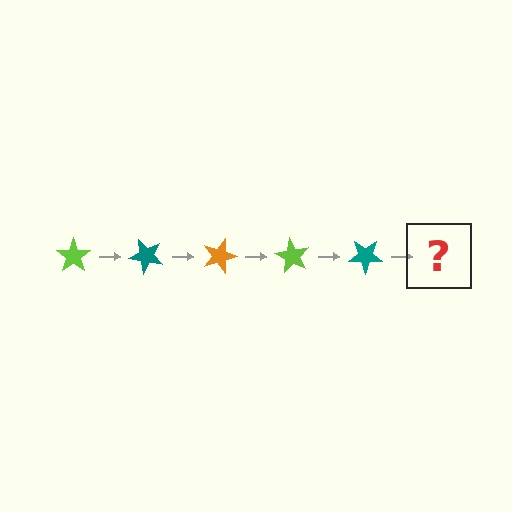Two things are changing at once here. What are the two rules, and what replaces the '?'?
The two rules are that it rotates 45 degrees each step and the color cycles through lime, teal, and orange. The '?' should be an orange star, rotated 225 degrees from the start.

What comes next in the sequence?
The next element should be an orange star, rotated 225 degrees from the start.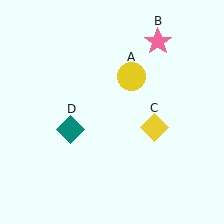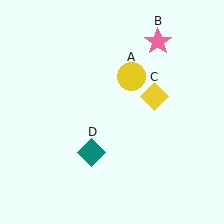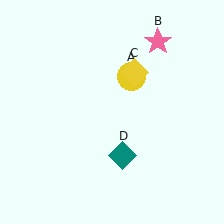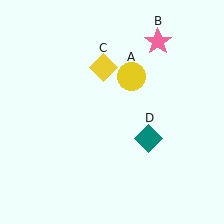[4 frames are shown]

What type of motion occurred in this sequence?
The yellow diamond (object C), teal diamond (object D) rotated counterclockwise around the center of the scene.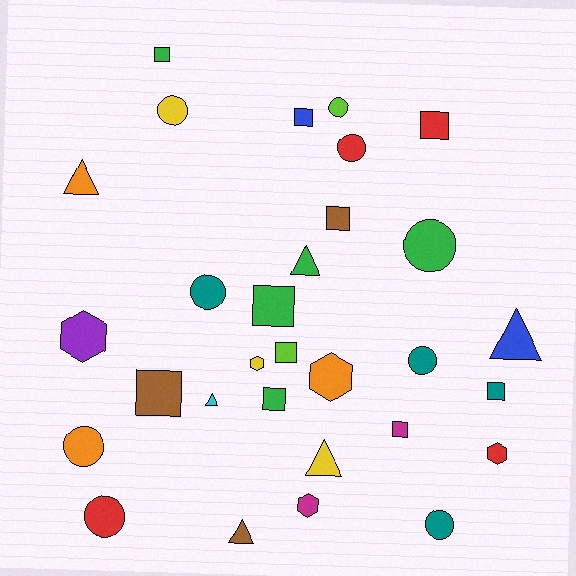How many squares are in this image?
There are 10 squares.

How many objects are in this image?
There are 30 objects.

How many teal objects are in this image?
There are 4 teal objects.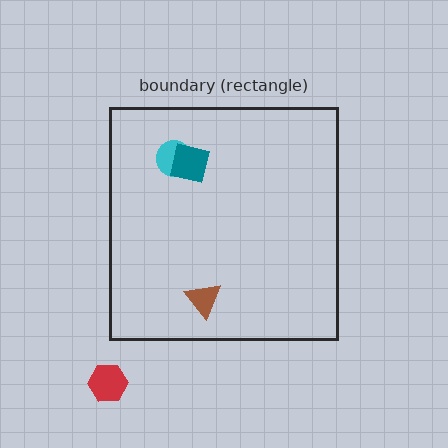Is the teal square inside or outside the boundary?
Inside.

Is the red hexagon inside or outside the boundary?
Outside.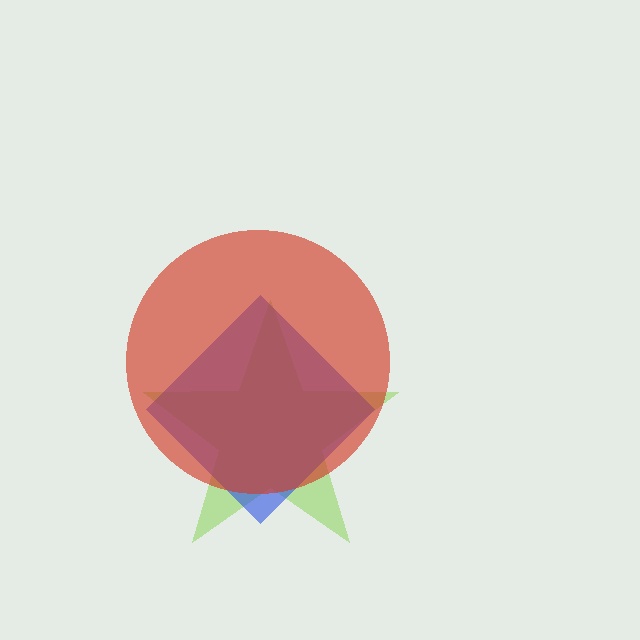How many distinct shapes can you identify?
There are 3 distinct shapes: a lime star, a blue diamond, a red circle.